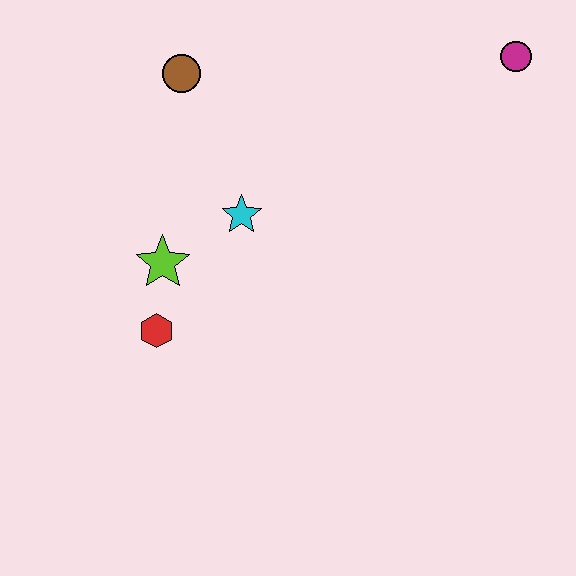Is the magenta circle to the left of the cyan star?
No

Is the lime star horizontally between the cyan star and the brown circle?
No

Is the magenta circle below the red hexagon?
No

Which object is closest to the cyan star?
The lime star is closest to the cyan star.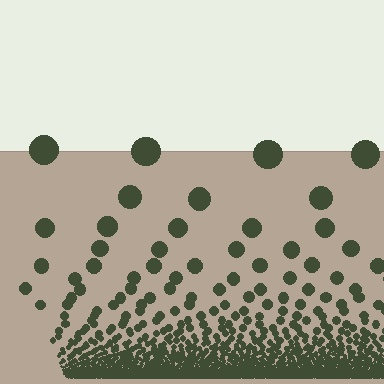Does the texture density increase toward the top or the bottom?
Density increases toward the bottom.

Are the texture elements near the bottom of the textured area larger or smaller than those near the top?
Smaller. The gradient is inverted — elements near the bottom are smaller and denser.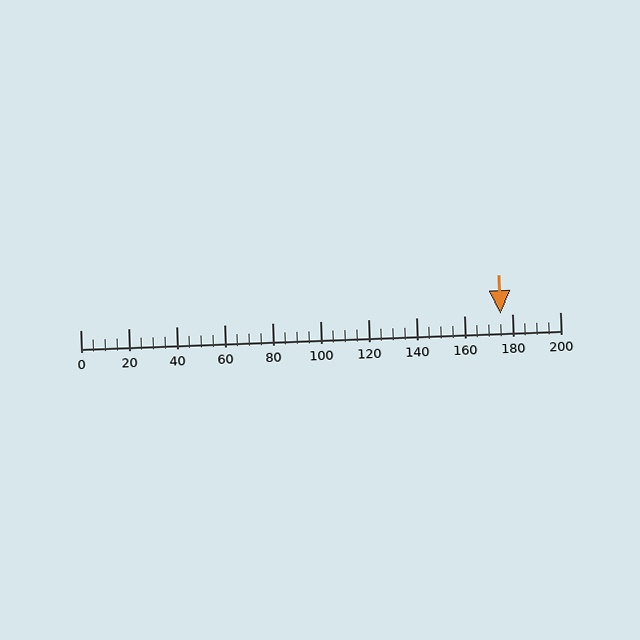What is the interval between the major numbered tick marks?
The major tick marks are spaced 20 units apart.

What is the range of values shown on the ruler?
The ruler shows values from 0 to 200.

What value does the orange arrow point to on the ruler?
The orange arrow points to approximately 175.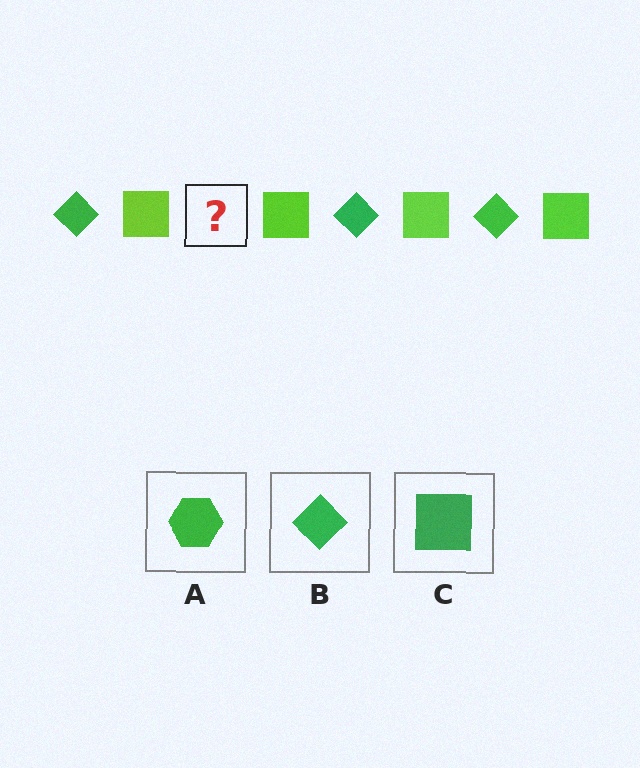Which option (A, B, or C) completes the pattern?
B.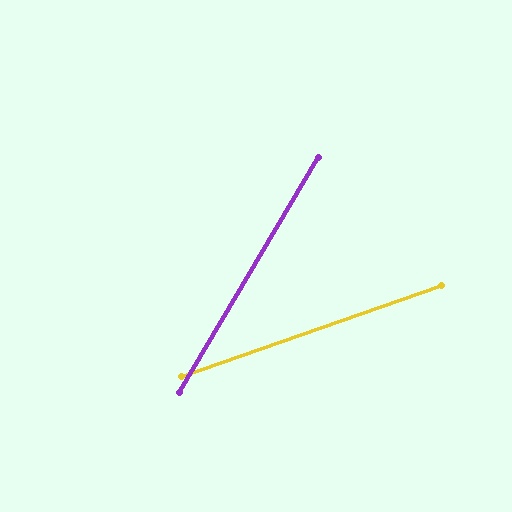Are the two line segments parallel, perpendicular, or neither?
Neither parallel nor perpendicular — they differ by about 40°.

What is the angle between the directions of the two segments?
Approximately 40 degrees.